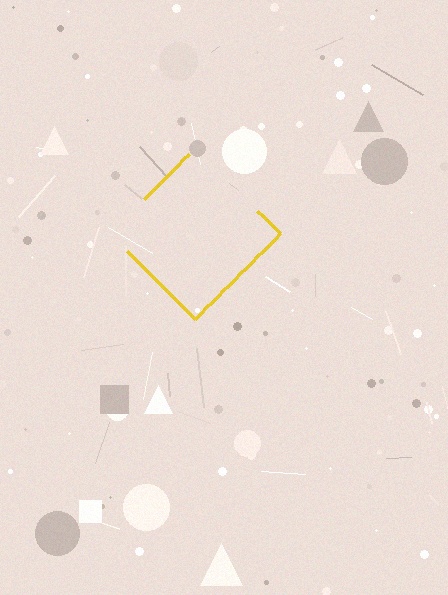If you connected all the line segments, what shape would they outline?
They would outline a diamond.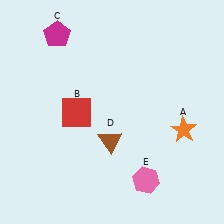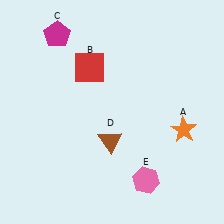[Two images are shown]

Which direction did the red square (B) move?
The red square (B) moved up.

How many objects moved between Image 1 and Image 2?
1 object moved between the two images.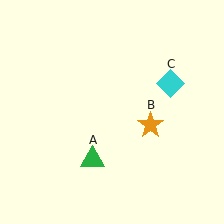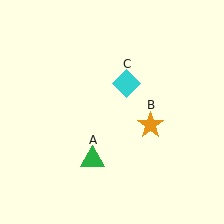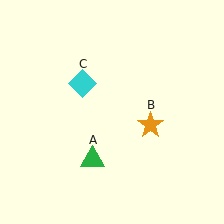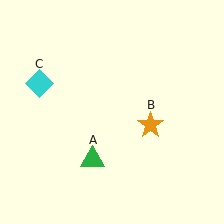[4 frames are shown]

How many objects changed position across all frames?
1 object changed position: cyan diamond (object C).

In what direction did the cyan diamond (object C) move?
The cyan diamond (object C) moved left.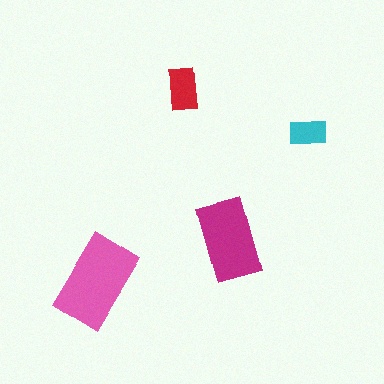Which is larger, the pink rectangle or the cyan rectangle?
The pink one.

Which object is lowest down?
The pink rectangle is bottommost.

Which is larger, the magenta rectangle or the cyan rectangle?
The magenta one.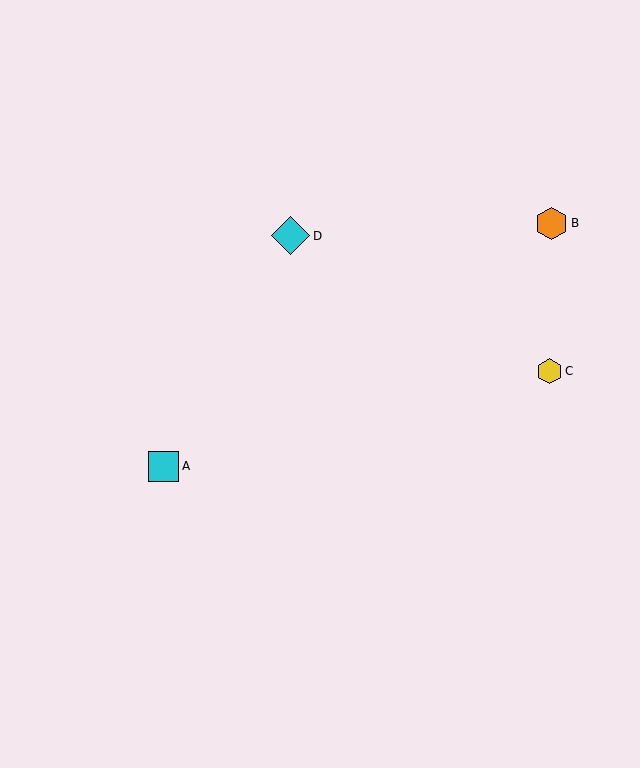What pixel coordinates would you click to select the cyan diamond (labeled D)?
Click at (291, 236) to select the cyan diamond D.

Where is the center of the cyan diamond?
The center of the cyan diamond is at (291, 236).